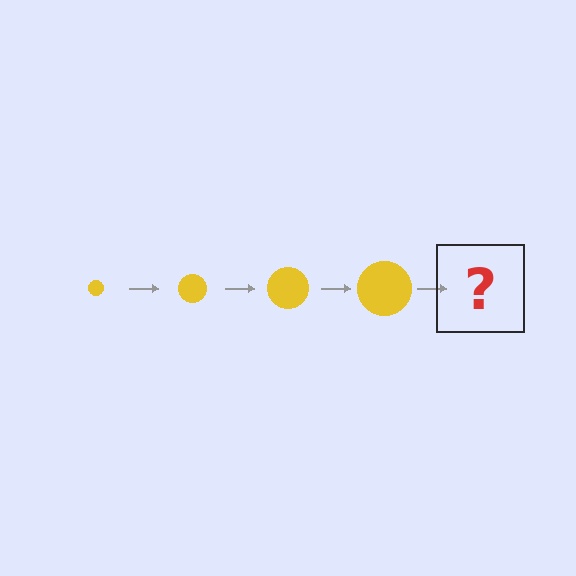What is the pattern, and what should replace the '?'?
The pattern is that the circle gets progressively larger each step. The '?' should be a yellow circle, larger than the previous one.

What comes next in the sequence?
The next element should be a yellow circle, larger than the previous one.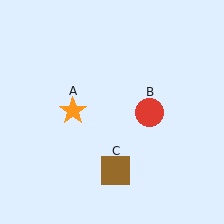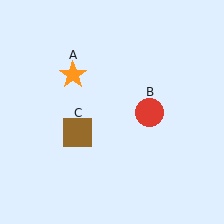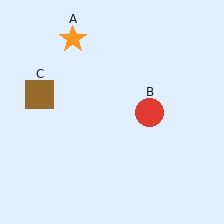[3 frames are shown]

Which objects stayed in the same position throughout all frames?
Red circle (object B) remained stationary.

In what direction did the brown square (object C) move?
The brown square (object C) moved up and to the left.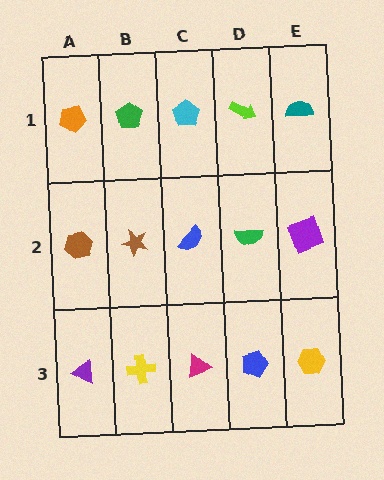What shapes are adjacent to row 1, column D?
A green semicircle (row 2, column D), a cyan pentagon (row 1, column C), a teal semicircle (row 1, column E).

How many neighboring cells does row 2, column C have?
4.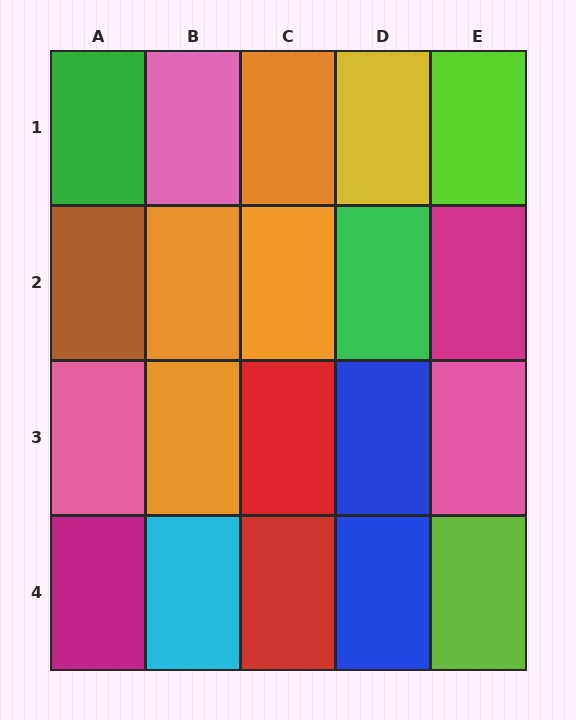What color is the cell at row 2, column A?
Brown.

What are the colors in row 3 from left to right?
Pink, orange, red, blue, pink.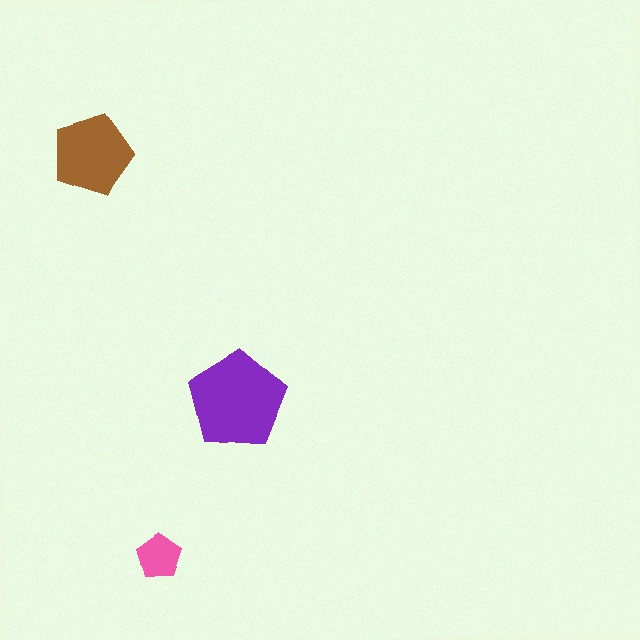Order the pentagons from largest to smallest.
the purple one, the brown one, the pink one.